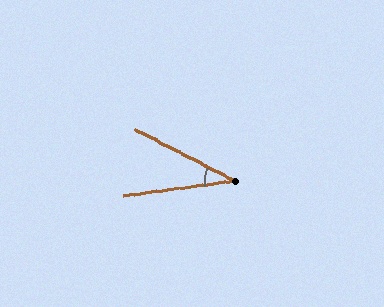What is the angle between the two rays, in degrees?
Approximately 35 degrees.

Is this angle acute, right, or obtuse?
It is acute.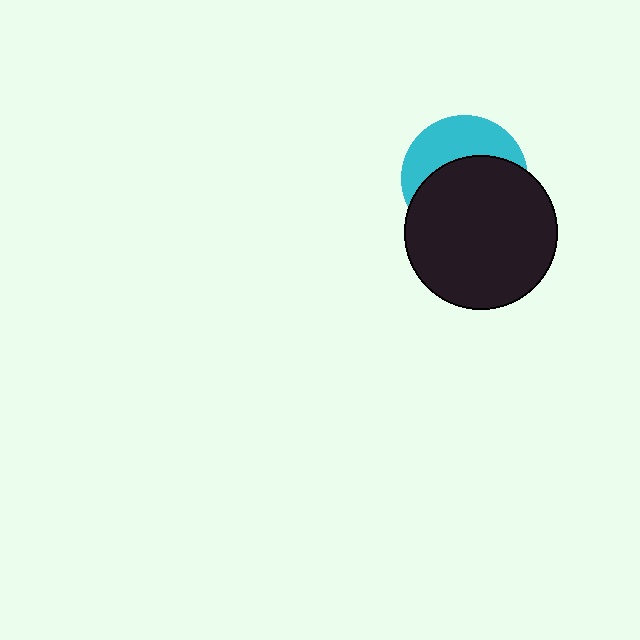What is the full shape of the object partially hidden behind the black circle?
The partially hidden object is a cyan circle.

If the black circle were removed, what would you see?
You would see the complete cyan circle.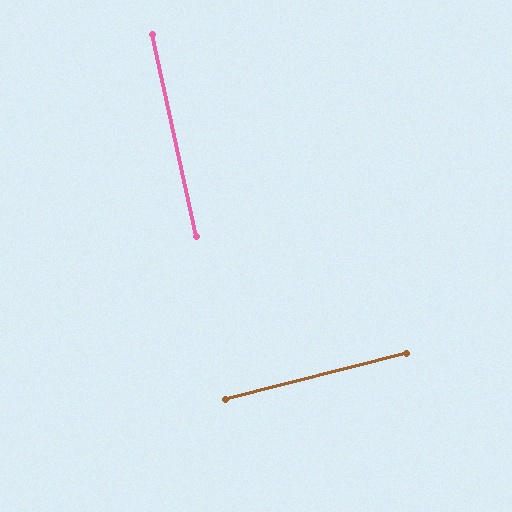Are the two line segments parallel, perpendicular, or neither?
Perpendicular — they meet at approximately 88°.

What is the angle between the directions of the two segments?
Approximately 88 degrees.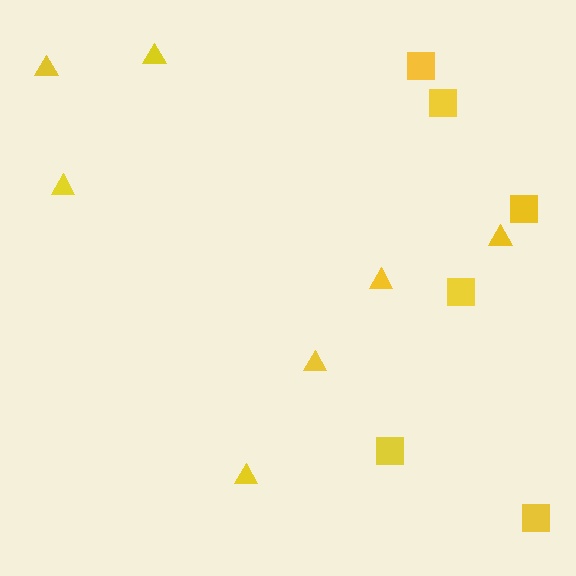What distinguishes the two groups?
There are 2 groups: one group of triangles (7) and one group of squares (6).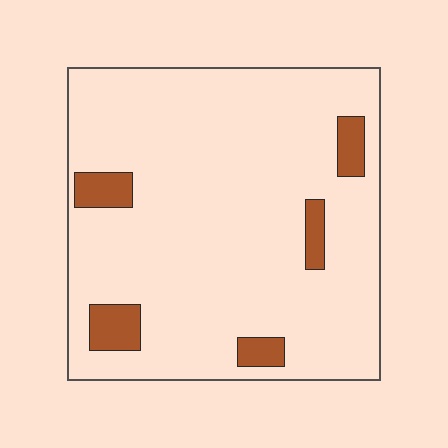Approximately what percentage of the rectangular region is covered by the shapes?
Approximately 10%.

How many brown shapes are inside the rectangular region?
5.